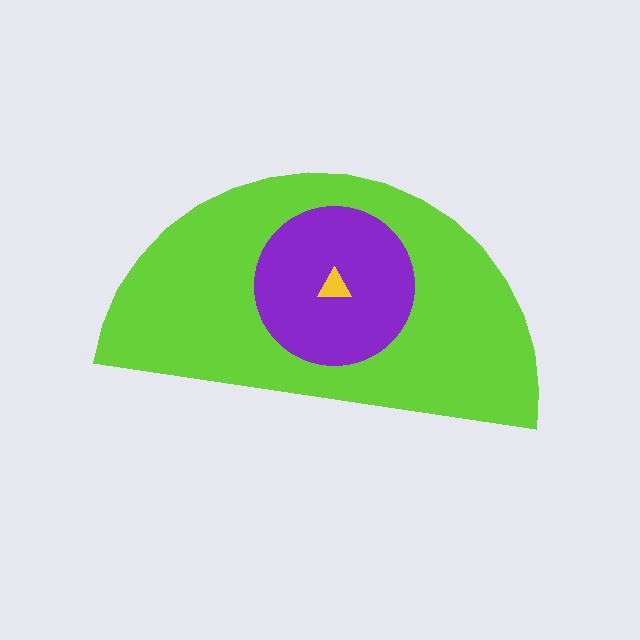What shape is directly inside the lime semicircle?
The purple circle.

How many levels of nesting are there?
3.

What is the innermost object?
The yellow triangle.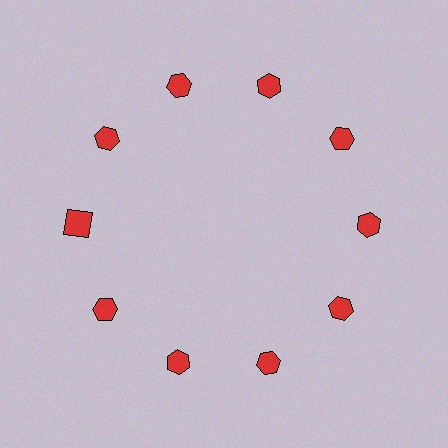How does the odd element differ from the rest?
It has a different shape: square instead of hexagon.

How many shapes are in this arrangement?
There are 10 shapes arranged in a ring pattern.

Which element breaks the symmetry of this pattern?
The red square at roughly the 9 o'clock position breaks the symmetry. All other shapes are red hexagons.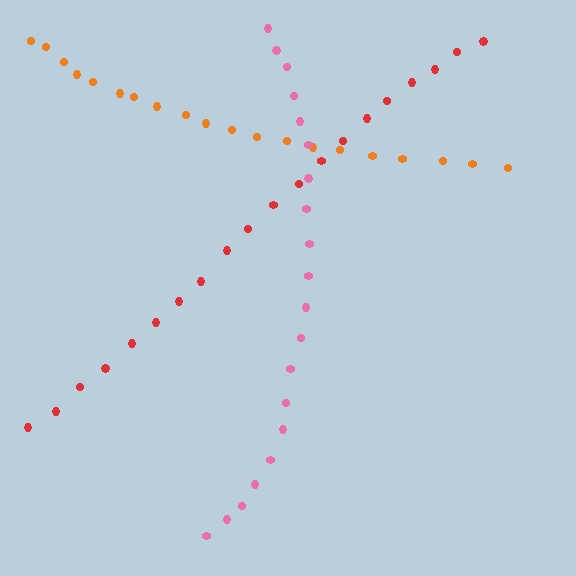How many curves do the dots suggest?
There are 3 distinct paths.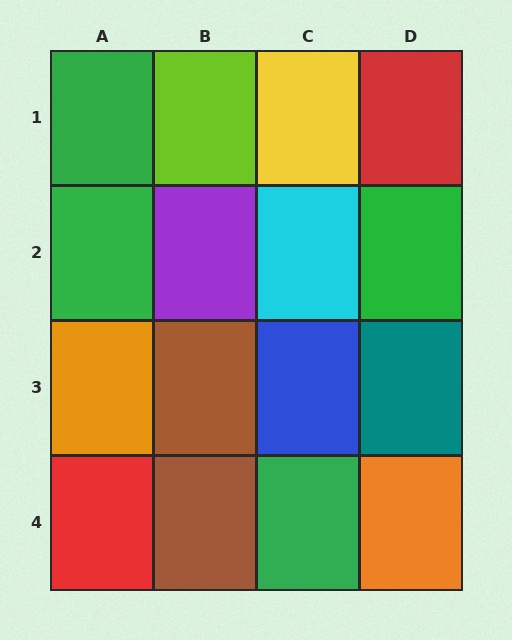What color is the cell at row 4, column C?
Green.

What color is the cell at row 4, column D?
Orange.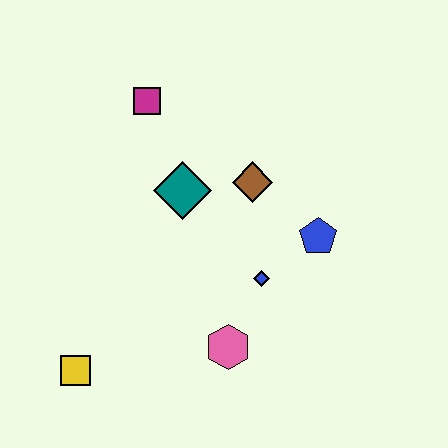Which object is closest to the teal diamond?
The brown diamond is closest to the teal diamond.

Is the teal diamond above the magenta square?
No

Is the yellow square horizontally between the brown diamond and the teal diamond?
No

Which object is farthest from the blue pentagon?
The yellow square is farthest from the blue pentagon.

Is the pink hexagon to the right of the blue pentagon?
No